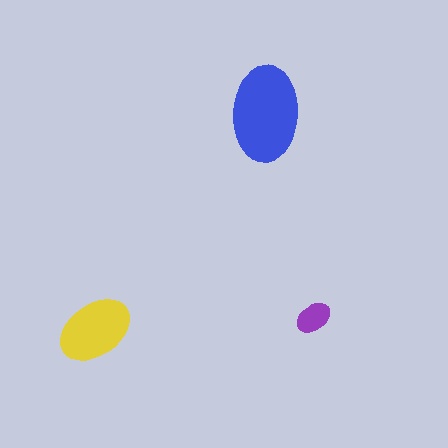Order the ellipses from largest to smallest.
the blue one, the yellow one, the purple one.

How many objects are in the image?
There are 3 objects in the image.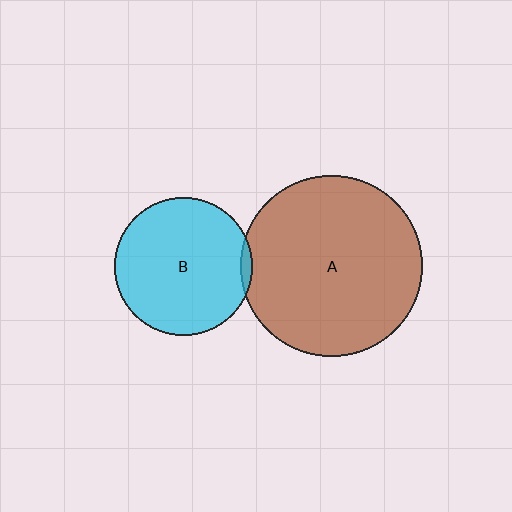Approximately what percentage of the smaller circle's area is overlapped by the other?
Approximately 5%.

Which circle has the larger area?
Circle A (brown).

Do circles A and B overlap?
Yes.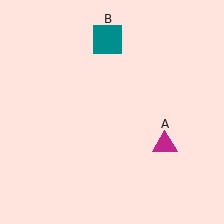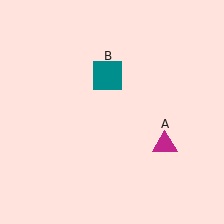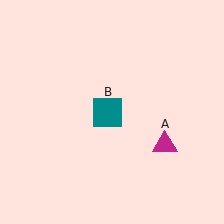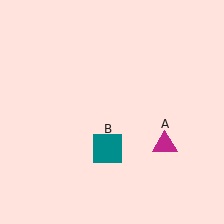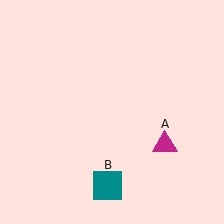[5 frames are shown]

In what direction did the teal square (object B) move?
The teal square (object B) moved down.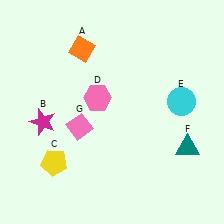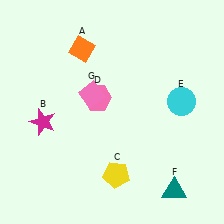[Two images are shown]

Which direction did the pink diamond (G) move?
The pink diamond (G) moved up.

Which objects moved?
The objects that moved are: the yellow pentagon (C), the teal triangle (F), the pink diamond (G).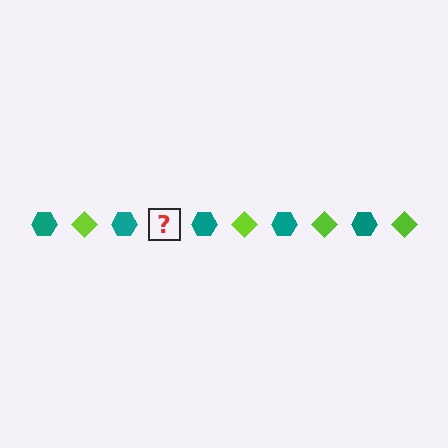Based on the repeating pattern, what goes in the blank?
The blank should be a lime diamond.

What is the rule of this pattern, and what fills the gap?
The rule is that the pattern alternates between teal hexagon and lime diamond. The gap should be filled with a lime diamond.